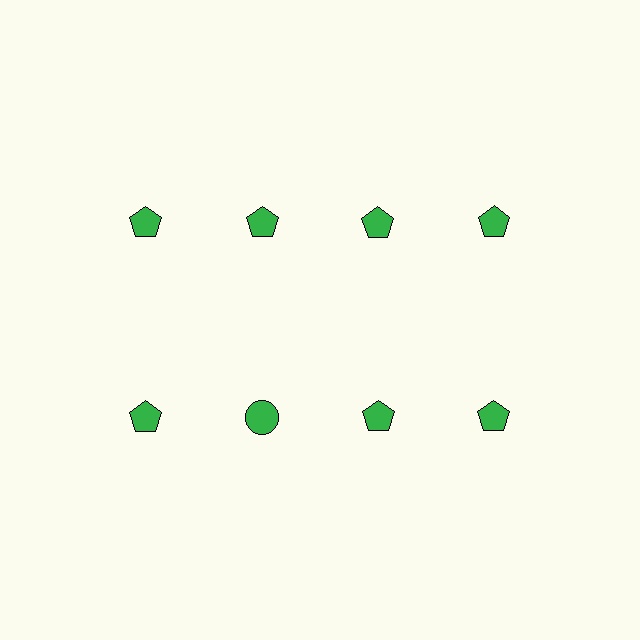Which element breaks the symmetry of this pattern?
The green circle in the second row, second from left column breaks the symmetry. All other shapes are green pentagons.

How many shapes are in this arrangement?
There are 8 shapes arranged in a grid pattern.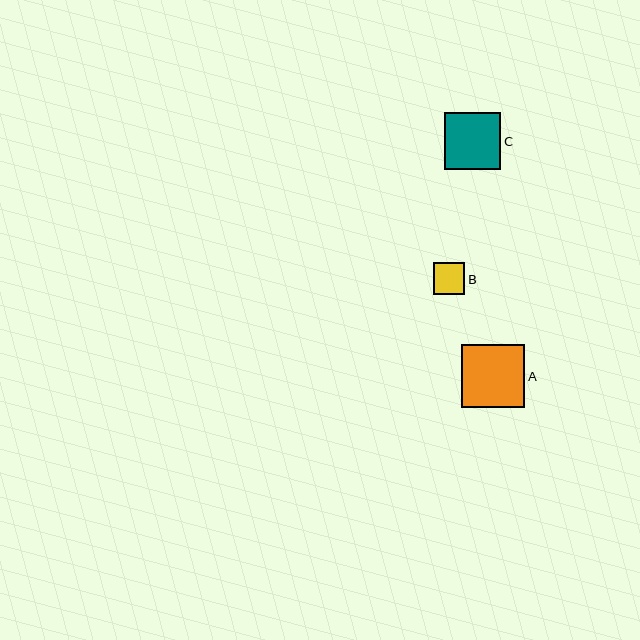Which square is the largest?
Square A is the largest with a size of approximately 63 pixels.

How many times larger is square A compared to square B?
Square A is approximately 2.0 times the size of square B.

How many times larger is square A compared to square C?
Square A is approximately 1.1 times the size of square C.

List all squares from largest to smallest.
From largest to smallest: A, C, B.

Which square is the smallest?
Square B is the smallest with a size of approximately 32 pixels.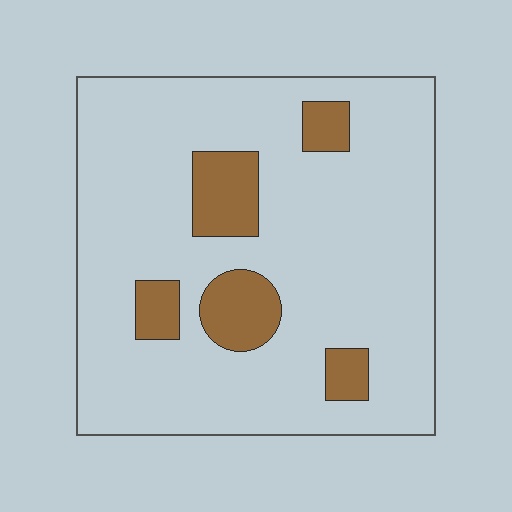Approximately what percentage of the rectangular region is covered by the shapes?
Approximately 15%.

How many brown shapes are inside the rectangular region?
5.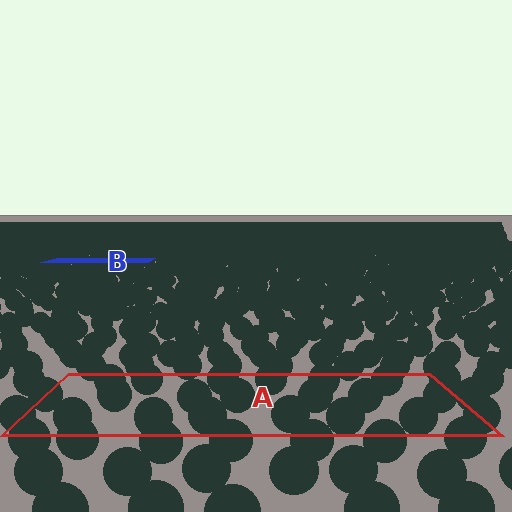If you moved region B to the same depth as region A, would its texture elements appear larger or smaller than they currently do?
They would appear larger. At a closer depth, the same texture elements are projected at a bigger on-screen size.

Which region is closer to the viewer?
Region A is closer. The texture elements there are larger and more spread out.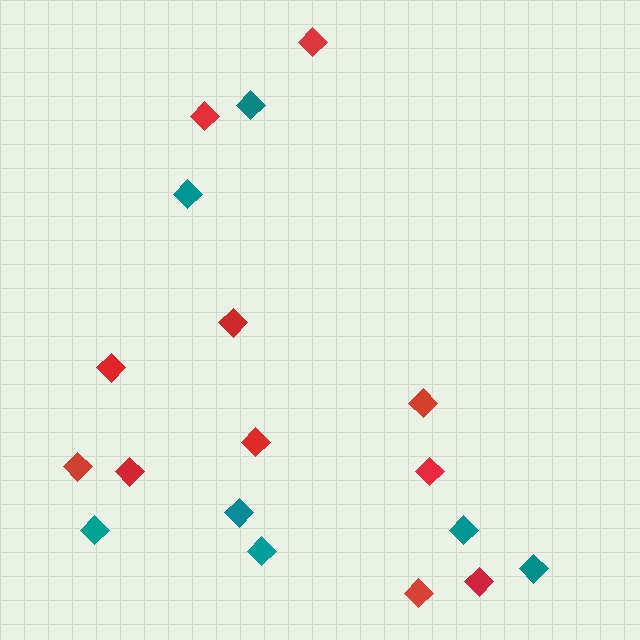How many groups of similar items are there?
There are 2 groups: one group of red diamonds (11) and one group of teal diamonds (7).